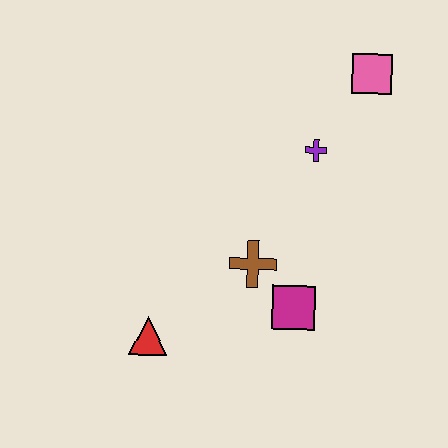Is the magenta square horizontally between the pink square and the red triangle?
Yes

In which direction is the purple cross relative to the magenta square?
The purple cross is above the magenta square.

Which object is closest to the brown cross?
The magenta square is closest to the brown cross.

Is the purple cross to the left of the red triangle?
No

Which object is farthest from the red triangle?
The pink square is farthest from the red triangle.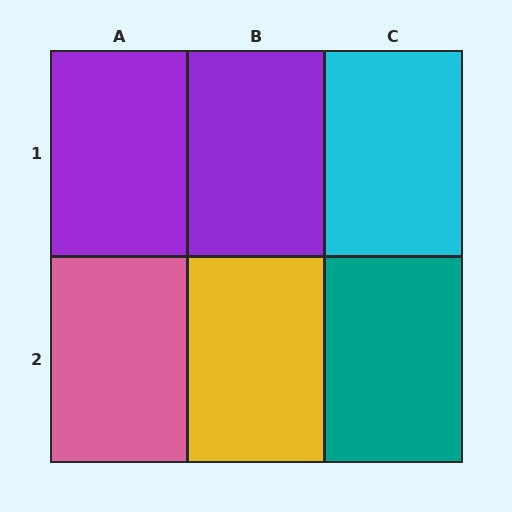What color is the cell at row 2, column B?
Yellow.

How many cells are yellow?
1 cell is yellow.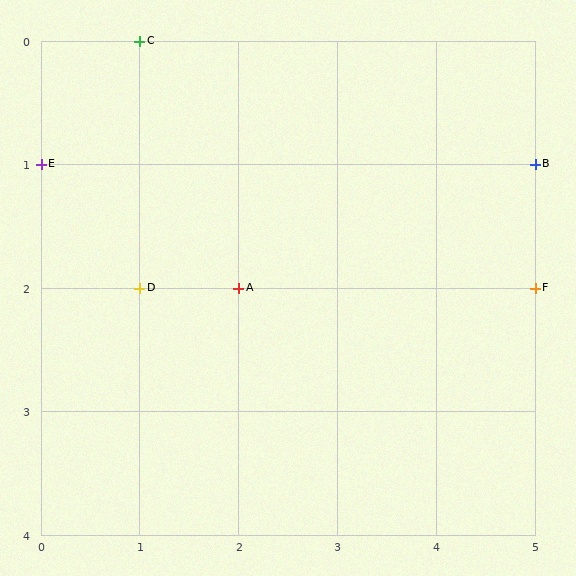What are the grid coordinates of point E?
Point E is at grid coordinates (0, 1).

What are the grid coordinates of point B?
Point B is at grid coordinates (5, 1).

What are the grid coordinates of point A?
Point A is at grid coordinates (2, 2).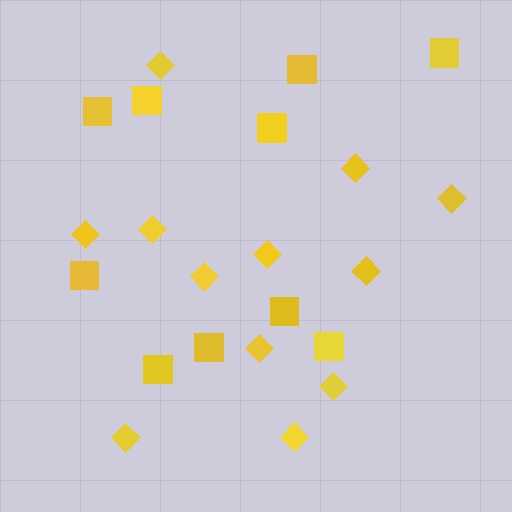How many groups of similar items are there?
There are 2 groups: one group of diamonds (12) and one group of squares (10).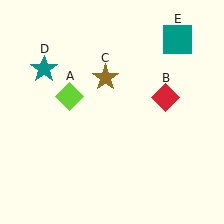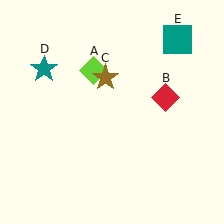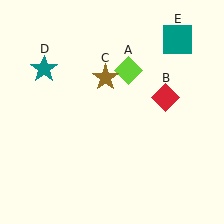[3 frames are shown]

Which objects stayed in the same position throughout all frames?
Red diamond (object B) and brown star (object C) and teal star (object D) and teal square (object E) remained stationary.